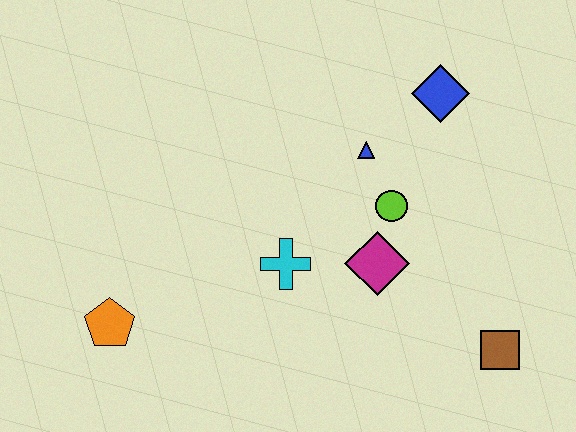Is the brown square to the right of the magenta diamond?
Yes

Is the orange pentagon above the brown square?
Yes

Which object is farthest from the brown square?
The orange pentagon is farthest from the brown square.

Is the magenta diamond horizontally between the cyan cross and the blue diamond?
Yes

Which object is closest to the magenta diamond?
The lime circle is closest to the magenta diamond.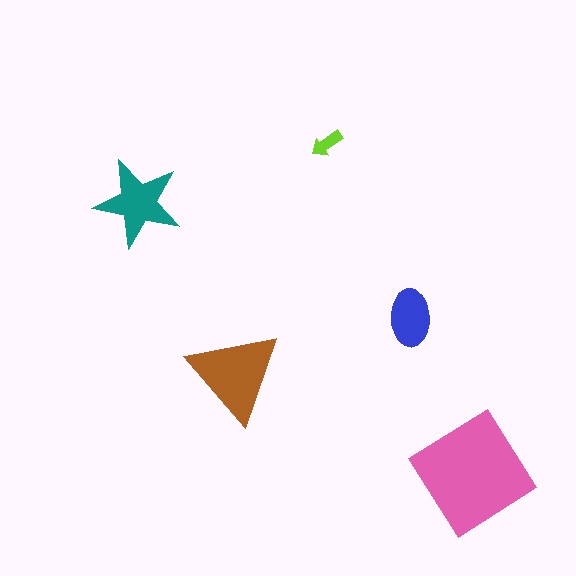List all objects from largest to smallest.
The pink diamond, the brown triangle, the teal star, the blue ellipse, the lime arrow.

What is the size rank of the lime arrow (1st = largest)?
5th.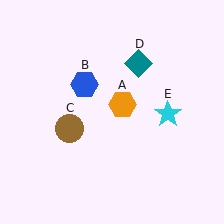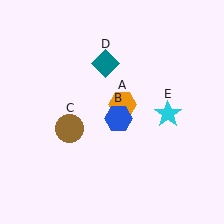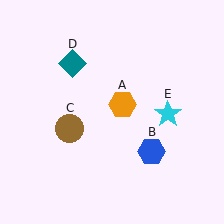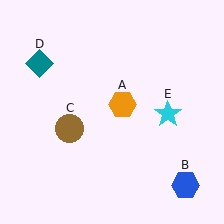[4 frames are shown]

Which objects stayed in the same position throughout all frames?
Orange hexagon (object A) and brown circle (object C) and cyan star (object E) remained stationary.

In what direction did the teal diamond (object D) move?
The teal diamond (object D) moved left.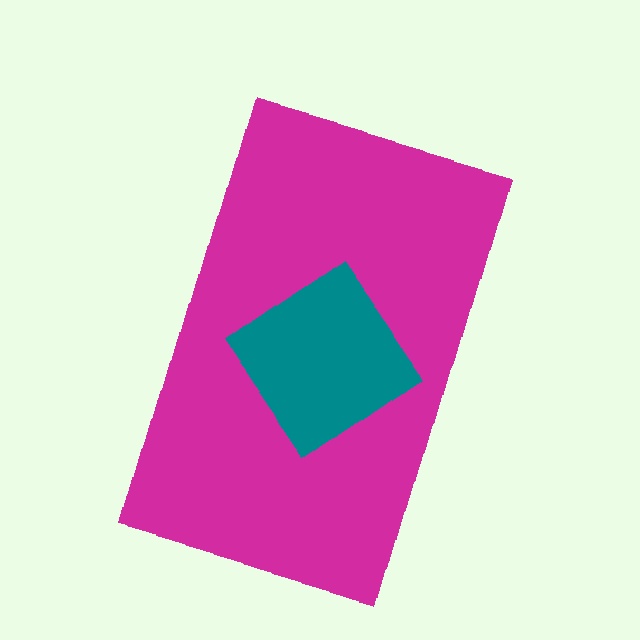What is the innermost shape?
The teal diamond.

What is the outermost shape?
The magenta rectangle.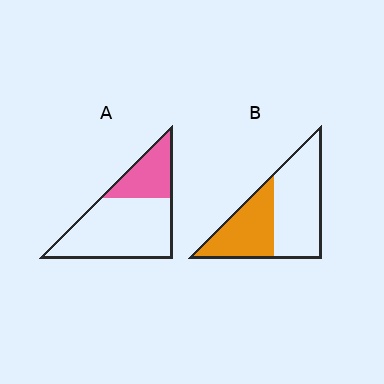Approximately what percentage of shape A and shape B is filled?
A is approximately 30% and B is approximately 40%.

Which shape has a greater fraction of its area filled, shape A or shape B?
Shape B.